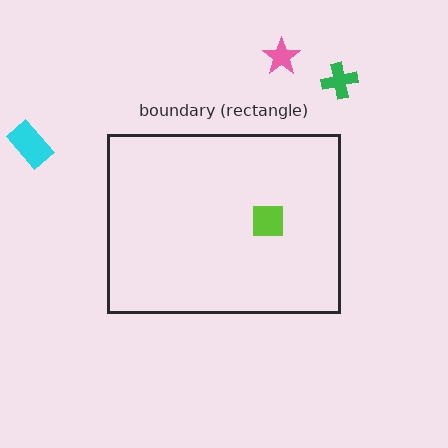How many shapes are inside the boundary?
1 inside, 3 outside.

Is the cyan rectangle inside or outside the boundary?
Outside.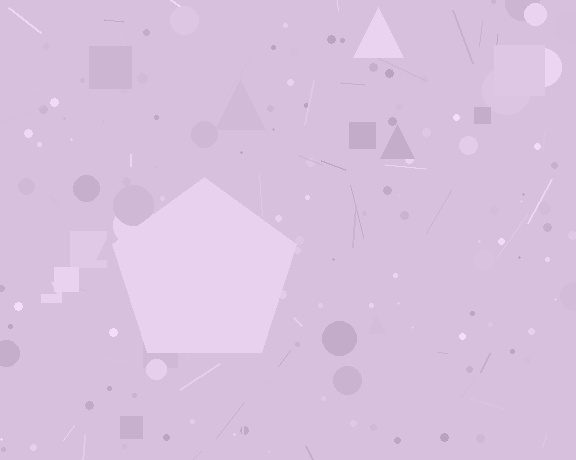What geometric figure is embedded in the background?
A pentagon is embedded in the background.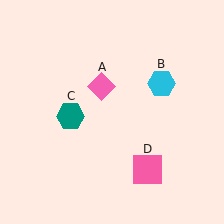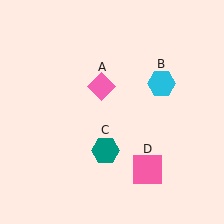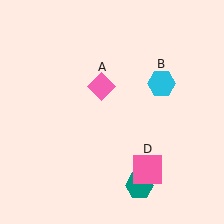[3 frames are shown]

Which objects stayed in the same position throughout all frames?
Pink diamond (object A) and cyan hexagon (object B) and pink square (object D) remained stationary.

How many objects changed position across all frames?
1 object changed position: teal hexagon (object C).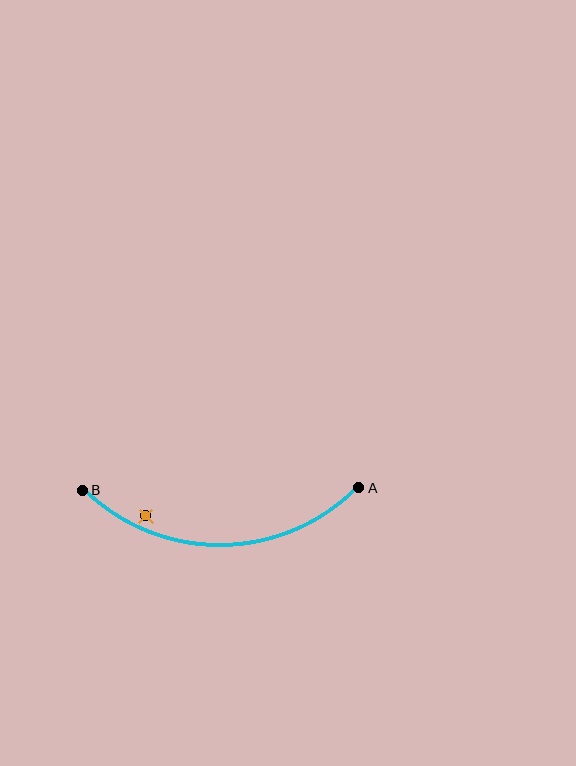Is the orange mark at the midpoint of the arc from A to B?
No — the orange mark does not lie on the arc at all. It sits slightly inside the curve.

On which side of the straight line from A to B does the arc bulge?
The arc bulges below the straight line connecting A and B.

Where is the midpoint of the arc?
The arc midpoint is the point on the curve farthest from the straight line joining A and B. It sits below that line.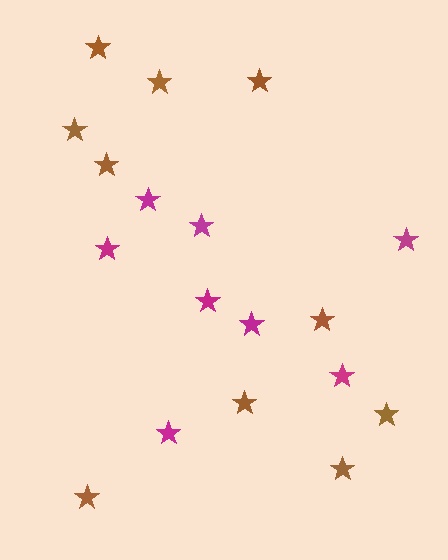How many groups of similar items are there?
There are 2 groups: one group of magenta stars (8) and one group of brown stars (10).